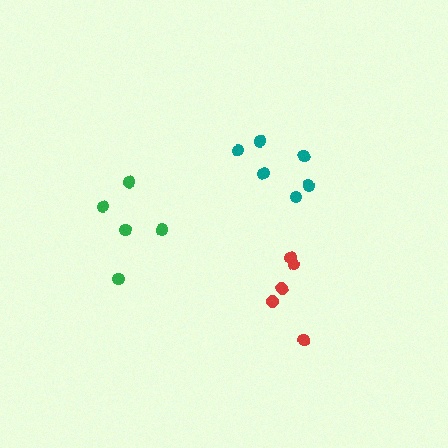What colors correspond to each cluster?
The clusters are colored: green, red, teal.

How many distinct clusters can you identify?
There are 3 distinct clusters.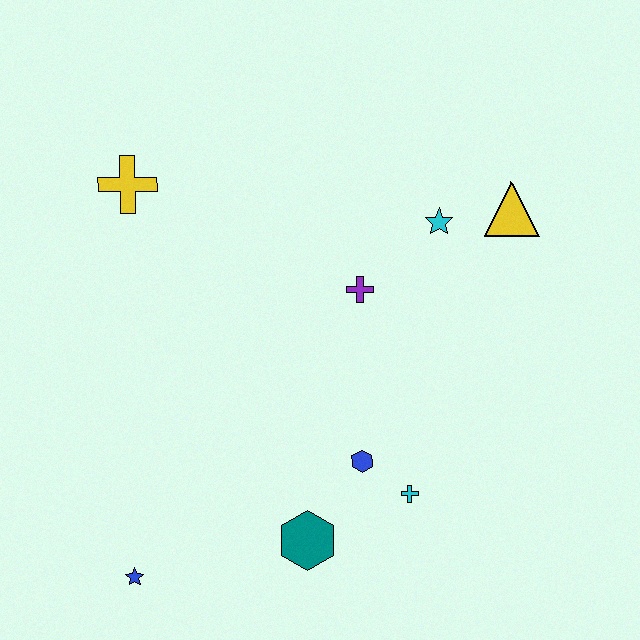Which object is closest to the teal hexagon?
The blue hexagon is closest to the teal hexagon.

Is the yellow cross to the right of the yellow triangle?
No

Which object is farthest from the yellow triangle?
The blue star is farthest from the yellow triangle.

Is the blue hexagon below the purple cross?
Yes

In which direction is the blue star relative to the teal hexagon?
The blue star is to the left of the teal hexagon.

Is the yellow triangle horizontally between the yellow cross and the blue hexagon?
No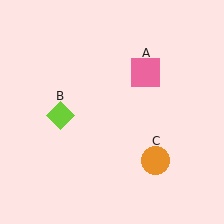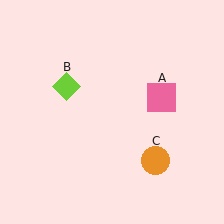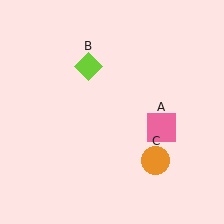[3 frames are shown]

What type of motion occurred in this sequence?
The pink square (object A), lime diamond (object B) rotated clockwise around the center of the scene.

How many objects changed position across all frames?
2 objects changed position: pink square (object A), lime diamond (object B).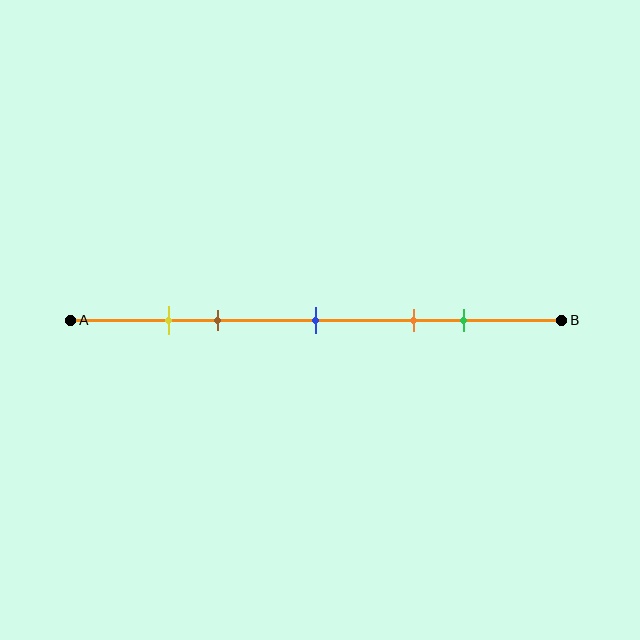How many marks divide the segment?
There are 5 marks dividing the segment.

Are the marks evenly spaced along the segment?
No, the marks are not evenly spaced.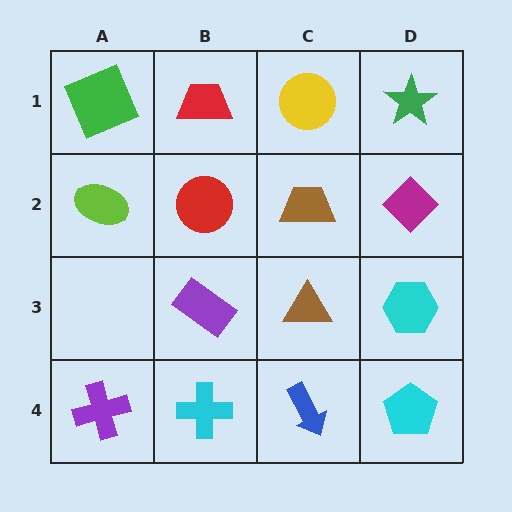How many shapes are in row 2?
4 shapes.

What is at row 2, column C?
A brown trapezoid.